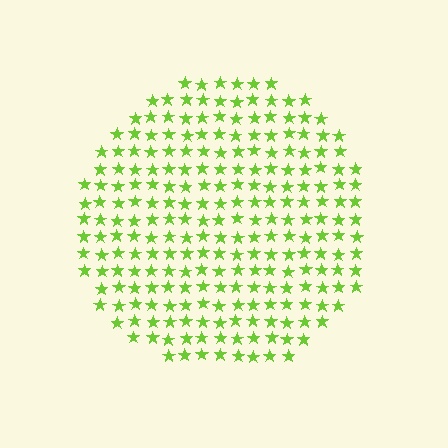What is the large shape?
The large shape is a circle.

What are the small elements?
The small elements are stars.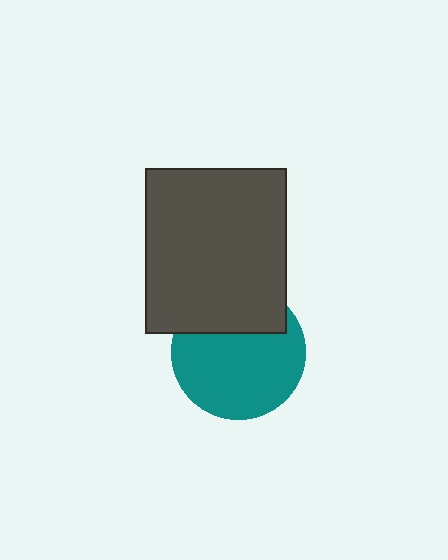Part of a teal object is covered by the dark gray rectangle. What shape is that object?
It is a circle.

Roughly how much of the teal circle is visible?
Most of it is visible (roughly 69%).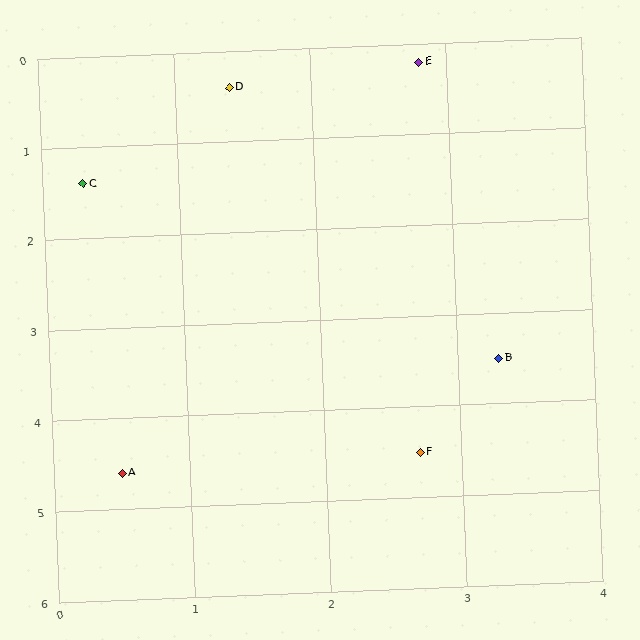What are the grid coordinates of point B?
Point B is at approximately (3.3, 3.5).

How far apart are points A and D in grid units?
Points A and D are about 4.3 grid units apart.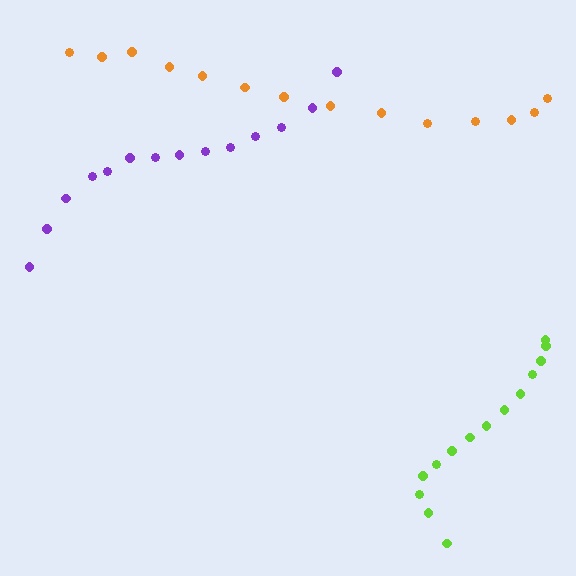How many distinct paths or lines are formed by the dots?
There are 3 distinct paths.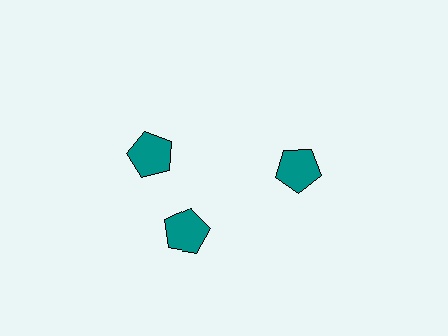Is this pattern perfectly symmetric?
No. The 3 teal pentagons are arranged in a ring, but one element near the 11 o'clock position is rotated out of alignment along the ring, breaking the 3-fold rotational symmetry.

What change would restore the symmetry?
The symmetry would be restored by rotating it back into even spacing with its neighbors so that all 3 pentagons sit at equal angles and equal distance from the center.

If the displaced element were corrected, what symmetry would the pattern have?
It would have 3-fold rotational symmetry — the pattern would map onto itself every 120 degrees.